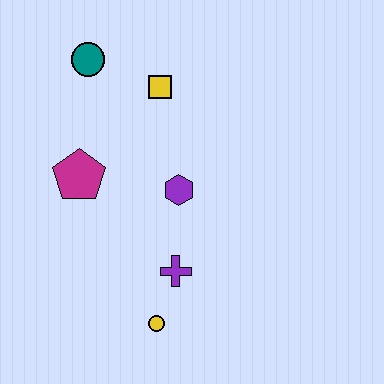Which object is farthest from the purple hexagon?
The teal circle is farthest from the purple hexagon.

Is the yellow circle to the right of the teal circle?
Yes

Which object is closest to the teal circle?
The yellow square is closest to the teal circle.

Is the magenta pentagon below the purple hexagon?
No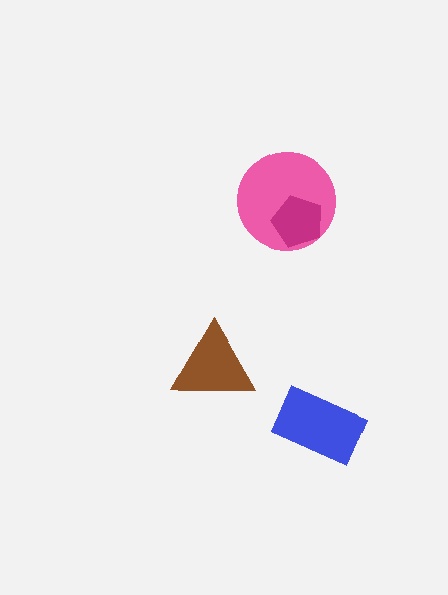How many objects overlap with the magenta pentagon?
1 object overlaps with the magenta pentagon.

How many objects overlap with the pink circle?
1 object overlaps with the pink circle.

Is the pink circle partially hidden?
Yes, it is partially covered by another shape.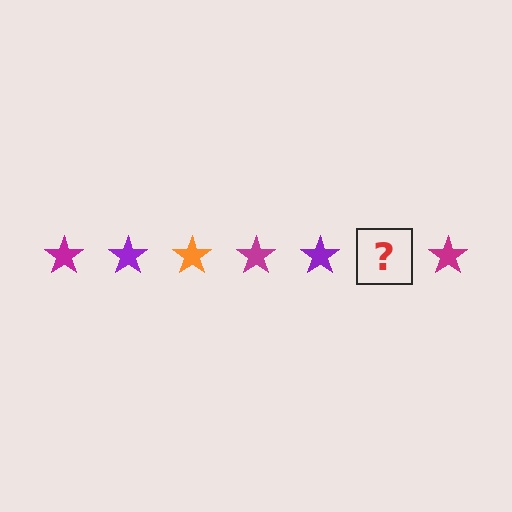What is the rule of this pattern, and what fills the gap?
The rule is that the pattern cycles through magenta, purple, orange stars. The gap should be filled with an orange star.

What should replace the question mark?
The question mark should be replaced with an orange star.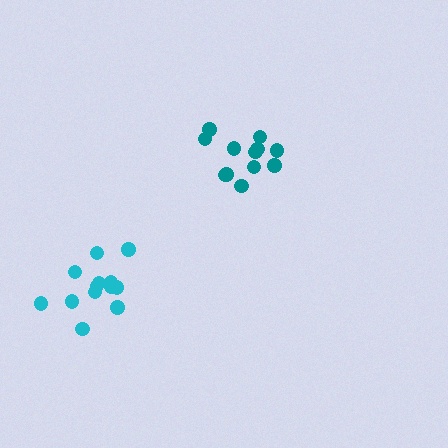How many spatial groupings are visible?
There are 2 spatial groupings.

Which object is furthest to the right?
The teal cluster is rightmost.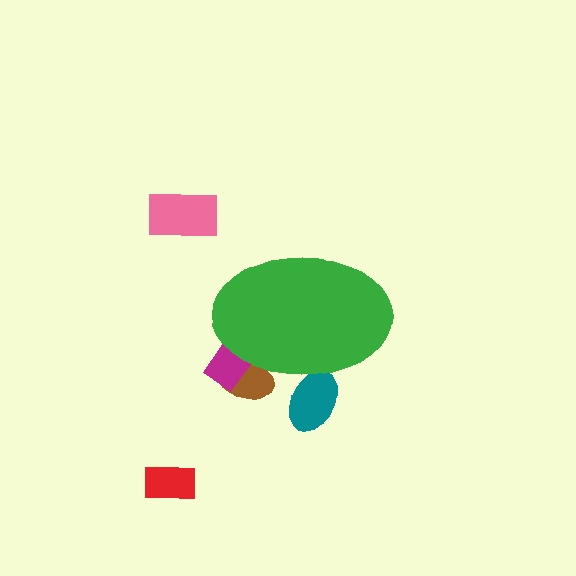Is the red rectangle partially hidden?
No, the red rectangle is fully visible.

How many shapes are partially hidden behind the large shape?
3 shapes are partially hidden.